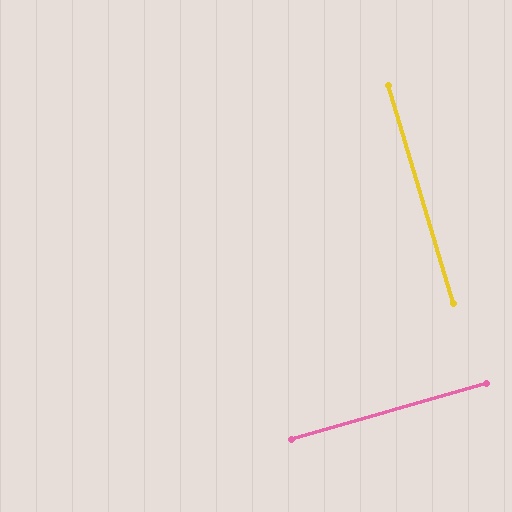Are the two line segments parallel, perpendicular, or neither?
Perpendicular — they meet at approximately 90°.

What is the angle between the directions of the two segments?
Approximately 90 degrees.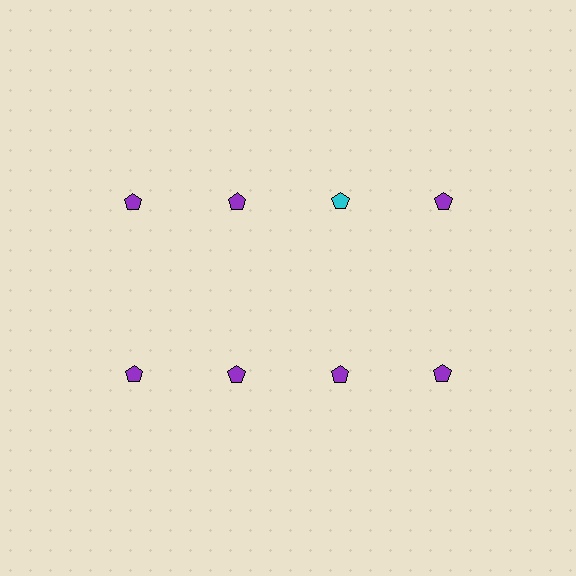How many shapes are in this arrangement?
There are 8 shapes arranged in a grid pattern.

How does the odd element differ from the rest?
It has a different color: cyan instead of purple.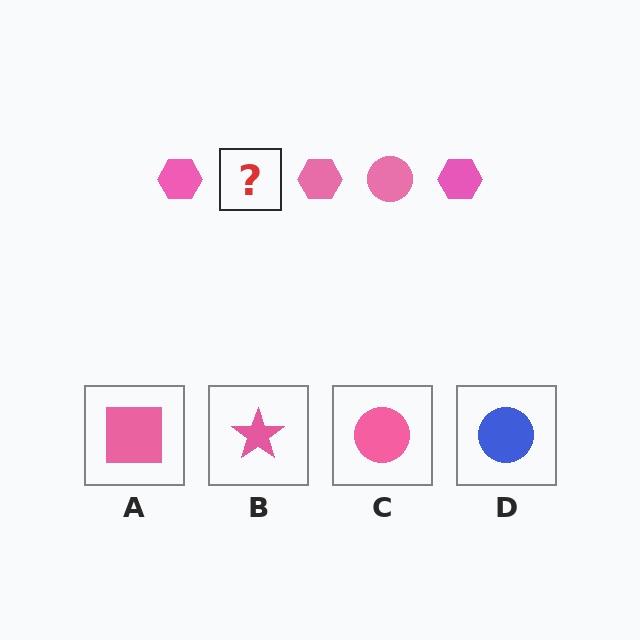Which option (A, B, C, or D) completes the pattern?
C.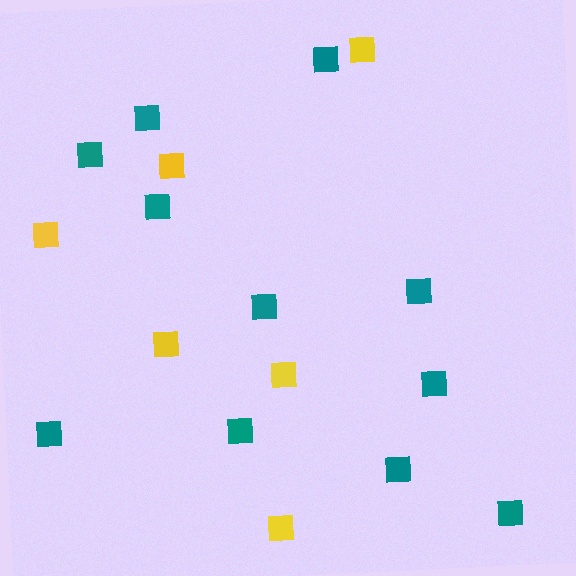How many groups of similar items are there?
There are 2 groups: one group of yellow squares (6) and one group of teal squares (11).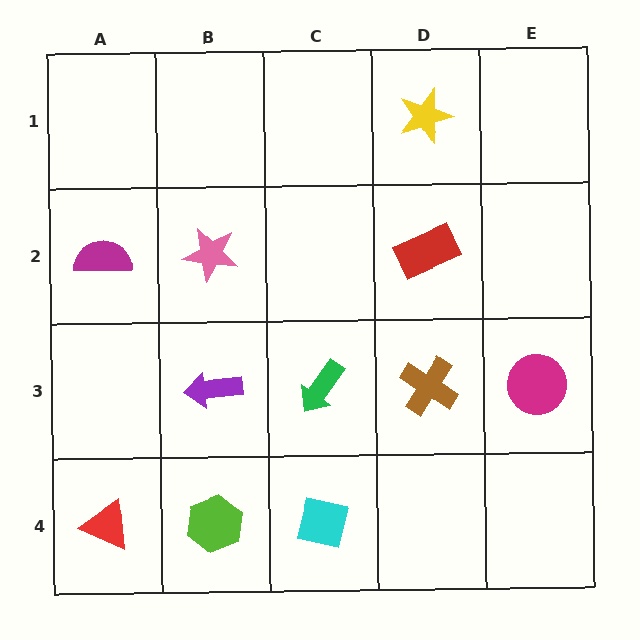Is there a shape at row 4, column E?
No, that cell is empty.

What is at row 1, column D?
A yellow star.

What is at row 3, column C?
A green arrow.